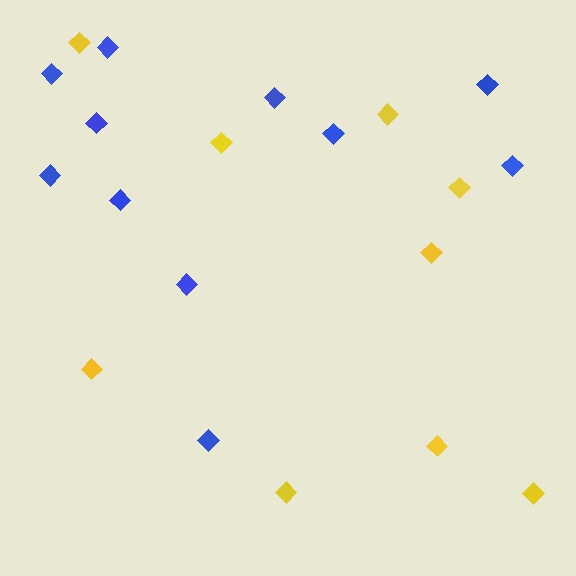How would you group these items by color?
There are 2 groups: one group of yellow diamonds (9) and one group of blue diamonds (11).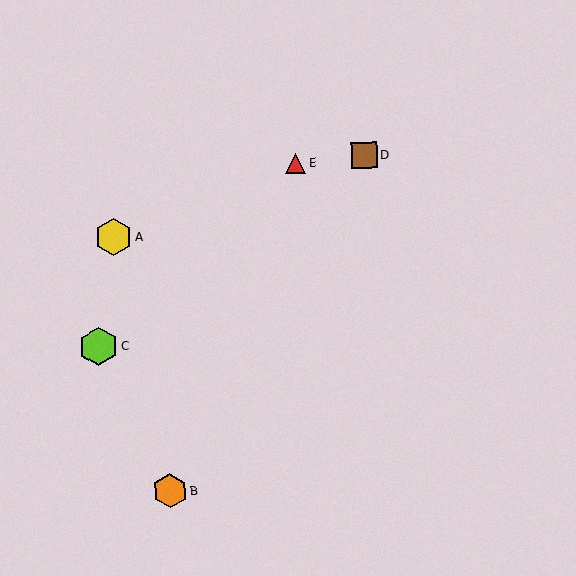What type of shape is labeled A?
Shape A is a yellow hexagon.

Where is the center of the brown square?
The center of the brown square is at (364, 155).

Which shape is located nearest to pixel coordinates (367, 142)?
The brown square (labeled D) at (364, 155) is nearest to that location.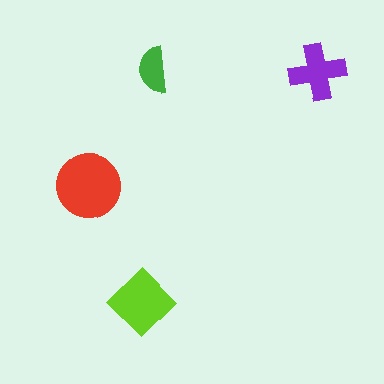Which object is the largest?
The red circle.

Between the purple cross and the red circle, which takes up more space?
The red circle.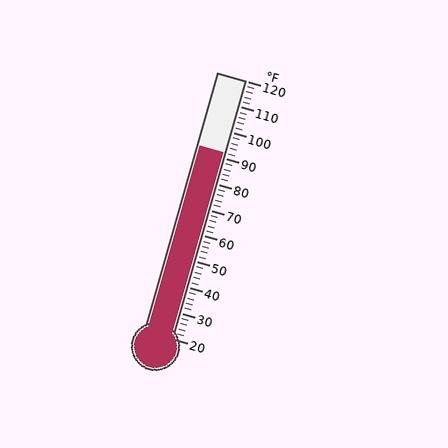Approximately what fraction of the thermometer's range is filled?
The thermometer is filled to approximately 70% of its range.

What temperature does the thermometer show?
The thermometer shows approximately 92°F.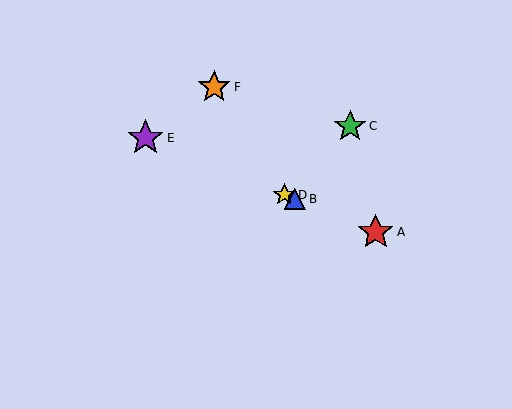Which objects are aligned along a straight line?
Objects A, B, D, E are aligned along a straight line.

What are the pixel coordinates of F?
Object F is at (214, 87).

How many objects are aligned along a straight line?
4 objects (A, B, D, E) are aligned along a straight line.